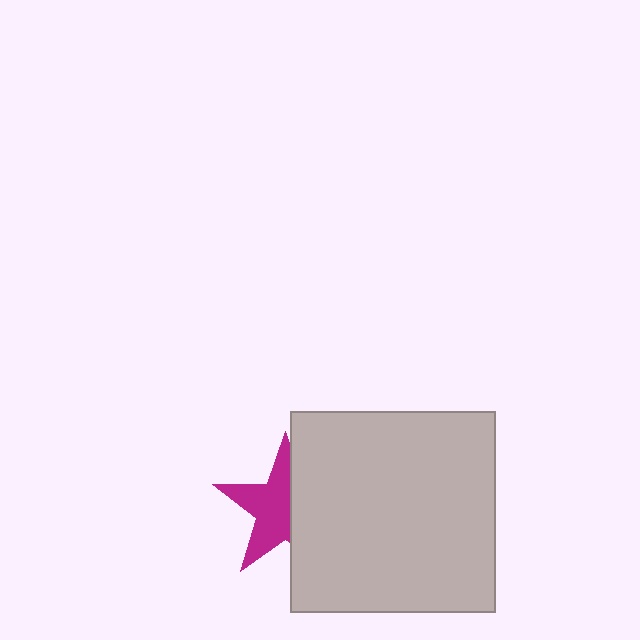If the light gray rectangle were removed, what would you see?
You would see the complete magenta star.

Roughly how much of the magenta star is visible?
About half of it is visible (roughly 55%).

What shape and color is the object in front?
The object in front is a light gray rectangle.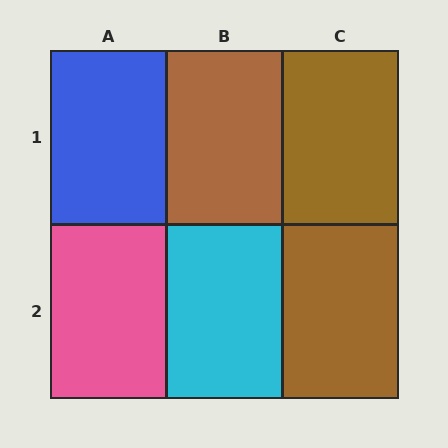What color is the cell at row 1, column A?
Blue.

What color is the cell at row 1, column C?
Brown.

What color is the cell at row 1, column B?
Brown.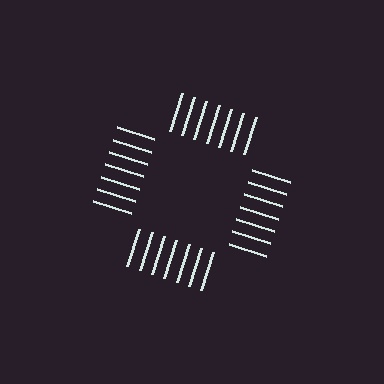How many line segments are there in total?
28 — 7 along each of the 4 edges.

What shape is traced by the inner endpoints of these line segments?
An illusory square — the line segments terminate on its edges but no continuous stroke is drawn.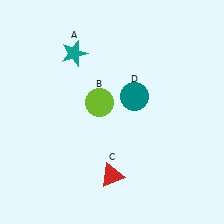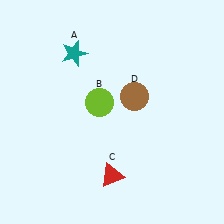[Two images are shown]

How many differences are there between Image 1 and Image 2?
There is 1 difference between the two images.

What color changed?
The circle (D) changed from teal in Image 1 to brown in Image 2.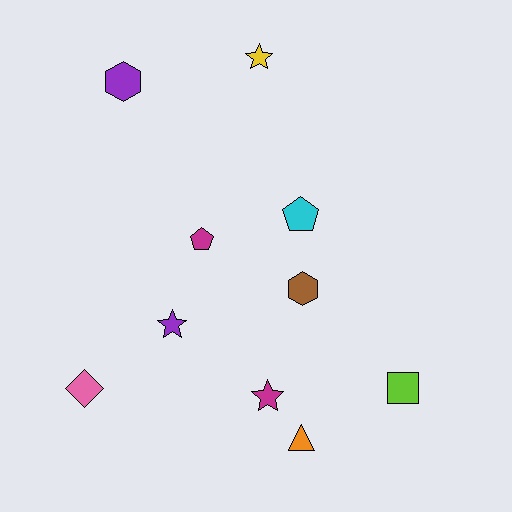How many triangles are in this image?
There is 1 triangle.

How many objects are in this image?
There are 10 objects.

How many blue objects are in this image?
There are no blue objects.